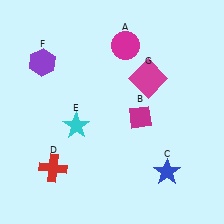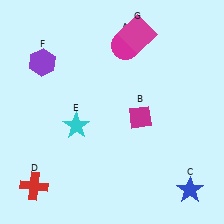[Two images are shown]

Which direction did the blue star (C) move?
The blue star (C) moved right.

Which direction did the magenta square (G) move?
The magenta square (G) moved up.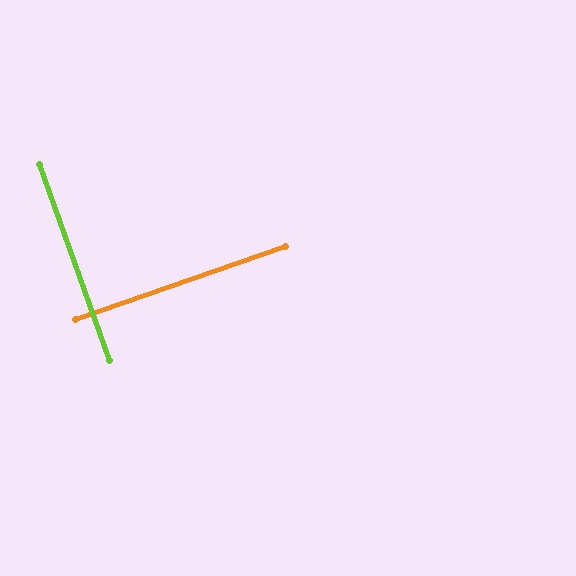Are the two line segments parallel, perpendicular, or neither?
Perpendicular — they meet at approximately 90°.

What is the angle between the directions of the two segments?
Approximately 90 degrees.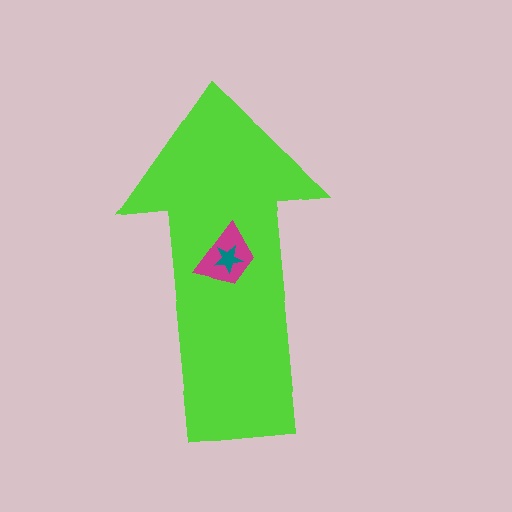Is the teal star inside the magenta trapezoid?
Yes.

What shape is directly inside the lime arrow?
The magenta trapezoid.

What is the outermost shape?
The lime arrow.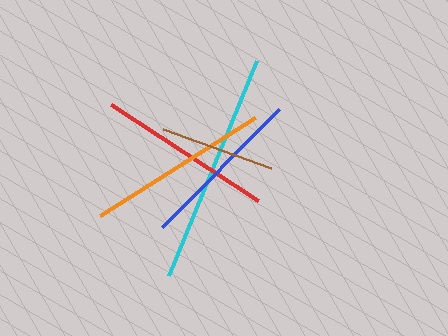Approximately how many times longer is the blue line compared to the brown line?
The blue line is approximately 1.4 times the length of the brown line.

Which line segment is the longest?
The cyan line is the longest at approximately 233 pixels.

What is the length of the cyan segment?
The cyan segment is approximately 233 pixels long.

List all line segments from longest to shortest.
From longest to shortest: cyan, orange, red, blue, brown.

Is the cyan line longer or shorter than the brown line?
The cyan line is longer than the brown line.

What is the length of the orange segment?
The orange segment is approximately 184 pixels long.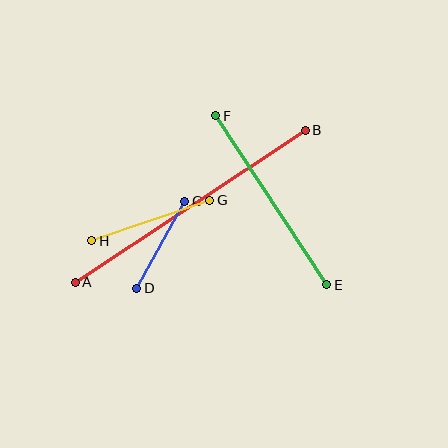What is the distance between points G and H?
The distance is approximately 125 pixels.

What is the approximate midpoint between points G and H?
The midpoint is at approximately (151, 220) pixels.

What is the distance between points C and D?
The distance is approximately 100 pixels.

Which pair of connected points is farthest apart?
Points A and B are farthest apart.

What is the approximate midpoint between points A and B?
The midpoint is at approximately (190, 206) pixels.